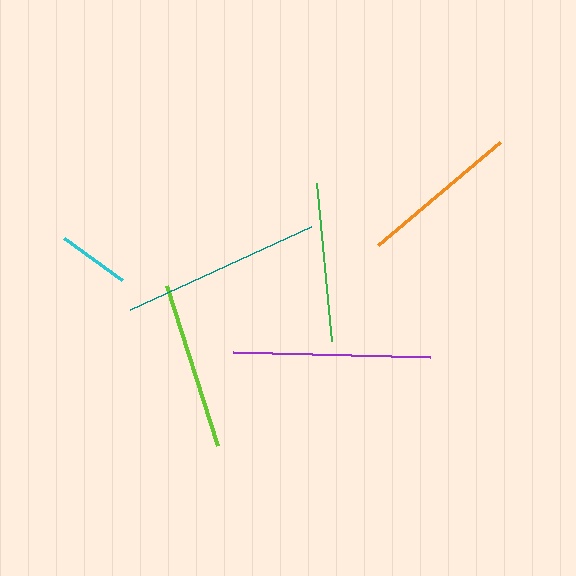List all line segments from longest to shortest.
From longest to shortest: teal, purple, lime, orange, green, cyan.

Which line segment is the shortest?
The cyan line is the shortest at approximately 71 pixels.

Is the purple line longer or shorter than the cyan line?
The purple line is longer than the cyan line.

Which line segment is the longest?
The teal line is the longest at approximately 199 pixels.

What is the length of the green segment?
The green segment is approximately 159 pixels long.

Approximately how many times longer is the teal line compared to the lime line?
The teal line is approximately 1.2 times the length of the lime line.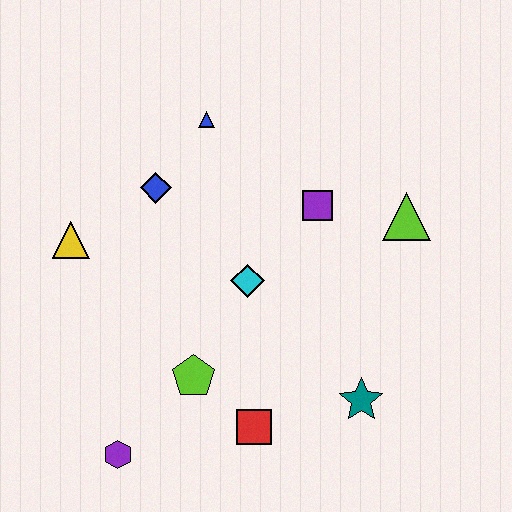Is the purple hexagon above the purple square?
No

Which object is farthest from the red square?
The blue triangle is farthest from the red square.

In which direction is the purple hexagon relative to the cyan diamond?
The purple hexagon is below the cyan diamond.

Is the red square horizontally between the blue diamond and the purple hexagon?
No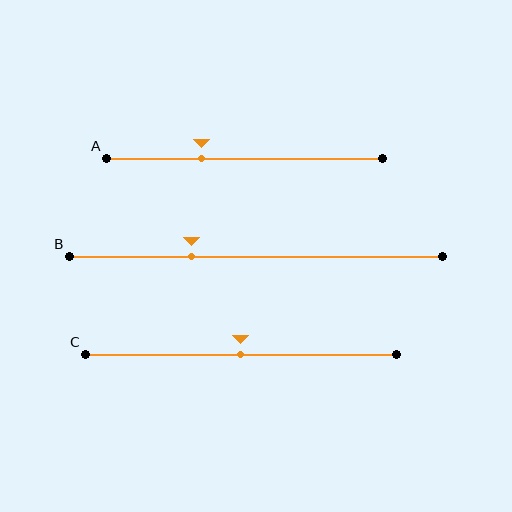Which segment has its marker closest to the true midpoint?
Segment C has its marker closest to the true midpoint.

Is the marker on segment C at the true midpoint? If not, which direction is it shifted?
Yes, the marker on segment C is at the true midpoint.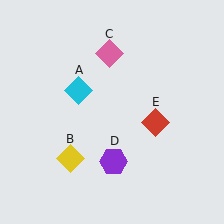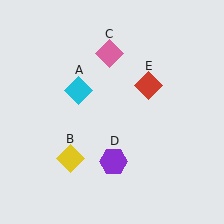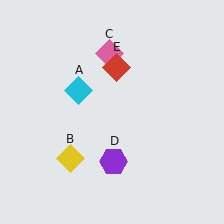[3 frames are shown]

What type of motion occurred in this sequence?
The red diamond (object E) rotated counterclockwise around the center of the scene.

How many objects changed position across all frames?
1 object changed position: red diamond (object E).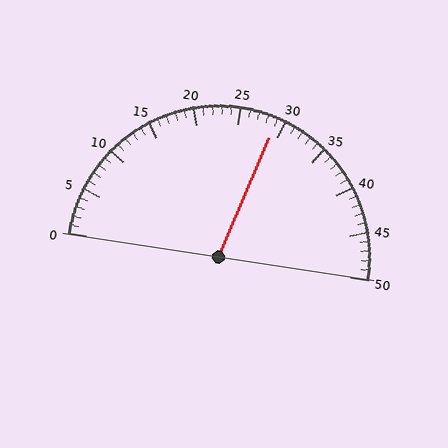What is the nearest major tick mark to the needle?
The nearest major tick mark is 30.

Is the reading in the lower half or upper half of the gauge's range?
The reading is in the upper half of the range (0 to 50).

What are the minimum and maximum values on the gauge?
The gauge ranges from 0 to 50.